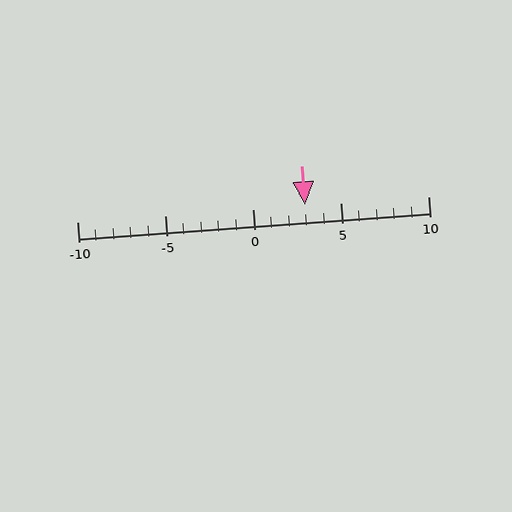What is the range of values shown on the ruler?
The ruler shows values from -10 to 10.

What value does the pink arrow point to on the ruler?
The pink arrow points to approximately 3.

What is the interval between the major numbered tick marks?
The major tick marks are spaced 5 units apart.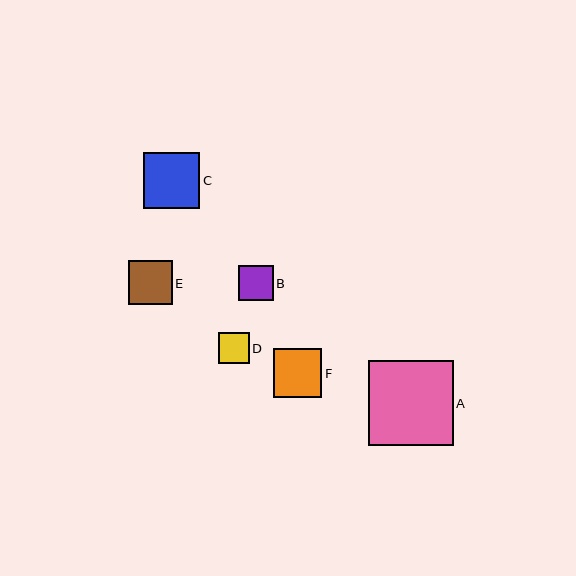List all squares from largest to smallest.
From largest to smallest: A, C, F, E, B, D.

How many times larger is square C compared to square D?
Square C is approximately 1.8 times the size of square D.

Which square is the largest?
Square A is the largest with a size of approximately 85 pixels.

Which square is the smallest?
Square D is the smallest with a size of approximately 31 pixels.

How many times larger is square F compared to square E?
Square F is approximately 1.1 times the size of square E.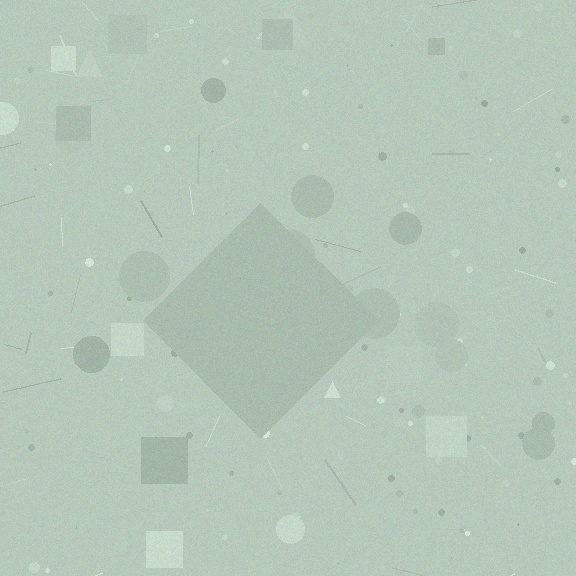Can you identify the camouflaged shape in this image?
The camouflaged shape is a diamond.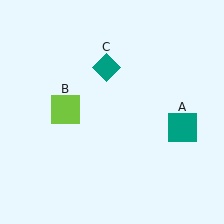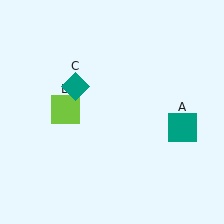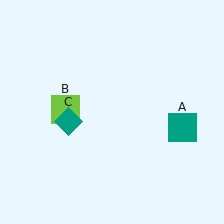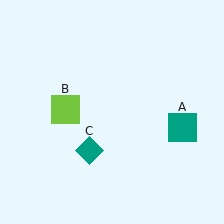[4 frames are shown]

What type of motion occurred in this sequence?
The teal diamond (object C) rotated counterclockwise around the center of the scene.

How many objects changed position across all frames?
1 object changed position: teal diamond (object C).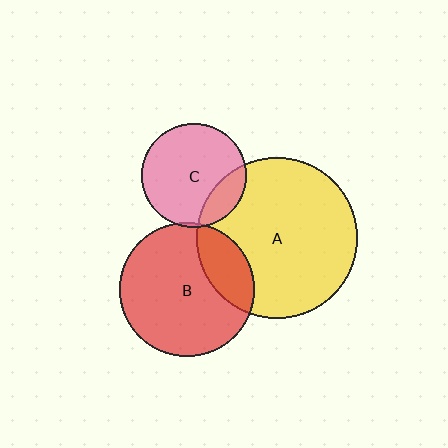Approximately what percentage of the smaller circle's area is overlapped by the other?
Approximately 20%.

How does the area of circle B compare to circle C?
Approximately 1.7 times.